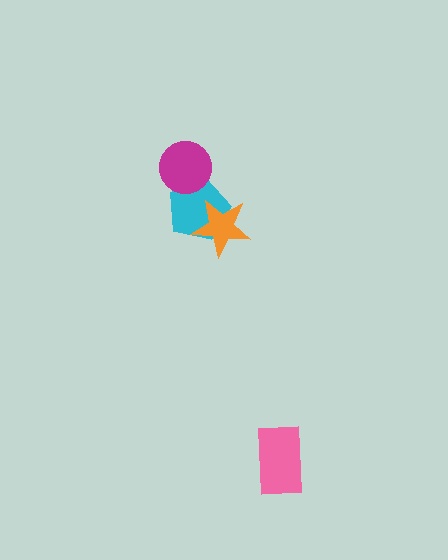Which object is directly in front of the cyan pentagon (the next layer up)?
The orange star is directly in front of the cyan pentagon.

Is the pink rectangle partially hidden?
No, no other shape covers it.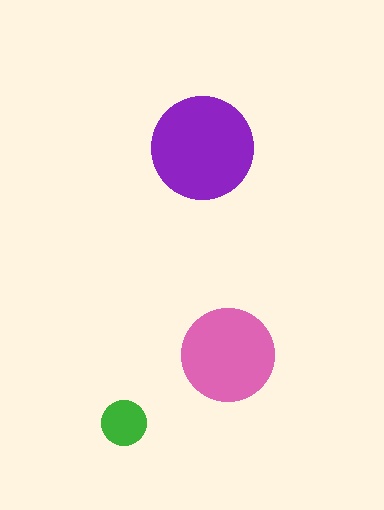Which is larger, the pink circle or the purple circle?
The purple one.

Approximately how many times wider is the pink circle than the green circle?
About 2 times wider.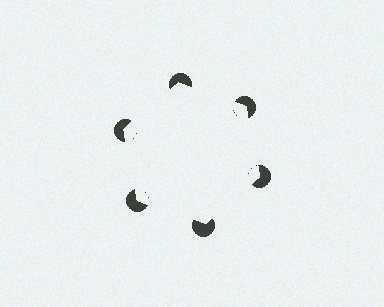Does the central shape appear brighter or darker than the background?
It typically appears slightly brighter than the background, even though no actual brightness change is drawn.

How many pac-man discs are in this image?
There are 6 — one at each vertex of the illusory hexagon.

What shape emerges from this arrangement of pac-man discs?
An illusory hexagon — its edges are inferred from the aligned wedge cuts in the pac-man discs, not physically drawn.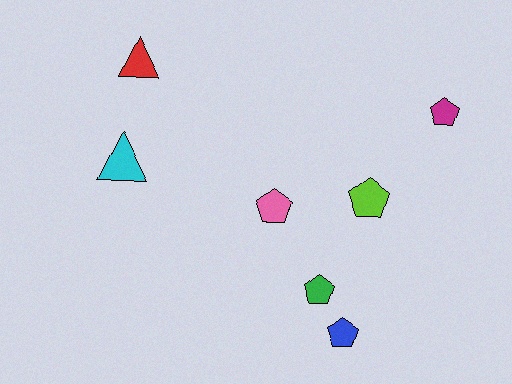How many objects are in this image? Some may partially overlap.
There are 7 objects.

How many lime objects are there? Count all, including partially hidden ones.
There is 1 lime object.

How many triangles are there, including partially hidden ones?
There are 2 triangles.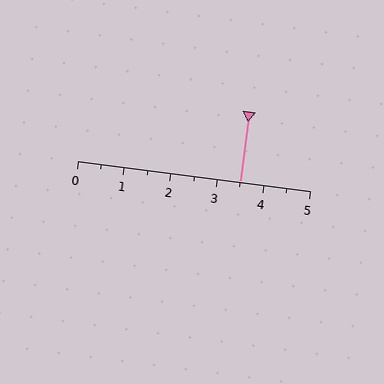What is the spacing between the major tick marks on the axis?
The major ticks are spaced 1 apart.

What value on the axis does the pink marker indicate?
The marker indicates approximately 3.5.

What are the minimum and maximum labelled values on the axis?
The axis runs from 0 to 5.